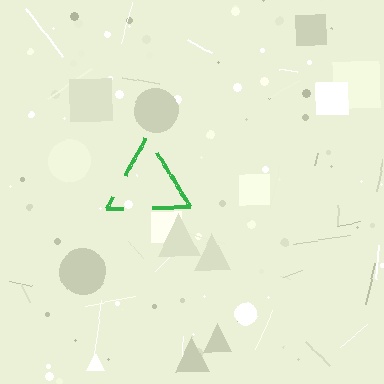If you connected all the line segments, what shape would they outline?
They would outline a triangle.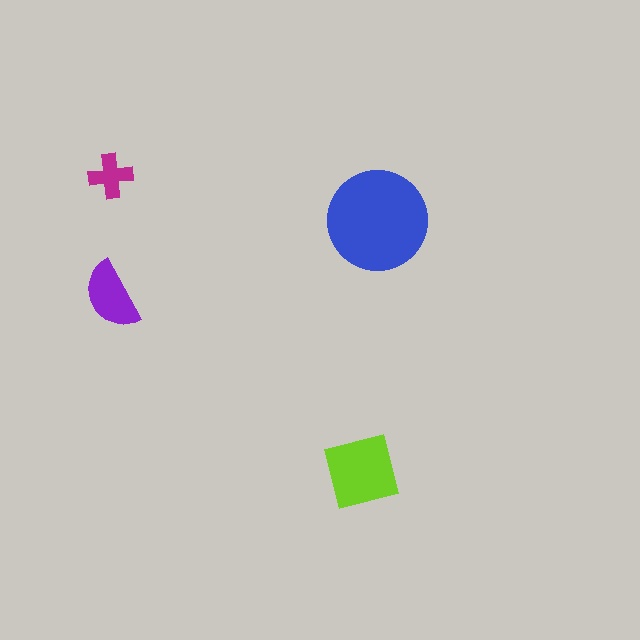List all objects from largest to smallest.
The blue circle, the lime square, the purple semicircle, the magenta cross.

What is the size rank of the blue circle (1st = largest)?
1st.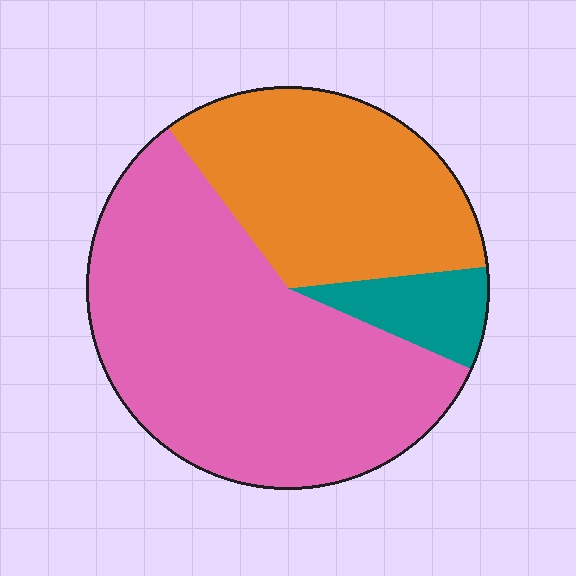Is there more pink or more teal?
Pink.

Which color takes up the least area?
Teal, at roughly 10%.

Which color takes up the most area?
Pink, at roughly 60%.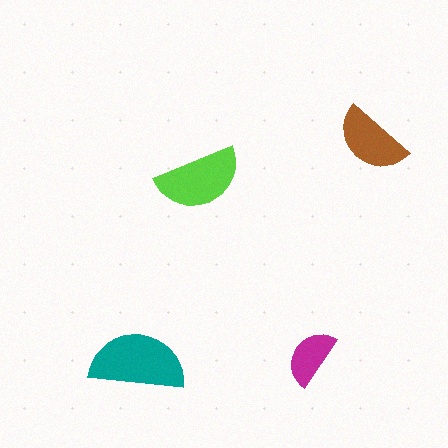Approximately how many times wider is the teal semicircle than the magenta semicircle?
About 1.5 times wider.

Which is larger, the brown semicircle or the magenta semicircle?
The brown one.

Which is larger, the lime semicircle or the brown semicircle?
The lime one.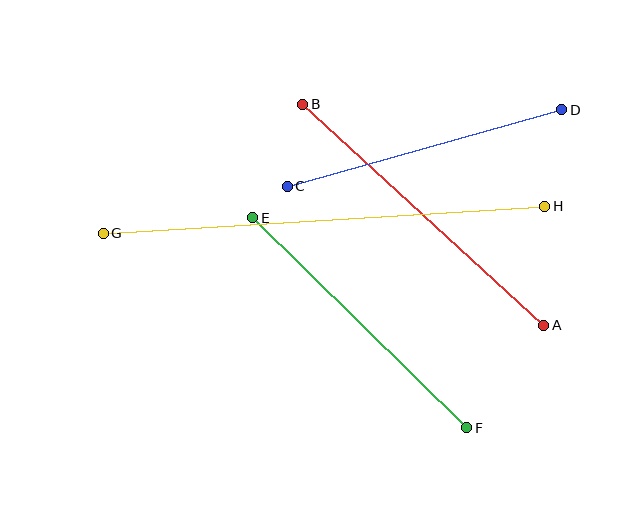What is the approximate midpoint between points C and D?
The midpoint is at approximately (425, 148) pixels.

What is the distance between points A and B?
The distance is approximately 327 pixels.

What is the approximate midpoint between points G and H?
The midpoint is at approximately (324, 220) pixels.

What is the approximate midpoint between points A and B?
The midpoint is at approximately (423, 215) pixels.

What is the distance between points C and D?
The distance is approximately 285 pixels.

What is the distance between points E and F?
The distance is approximately 300 pixels.